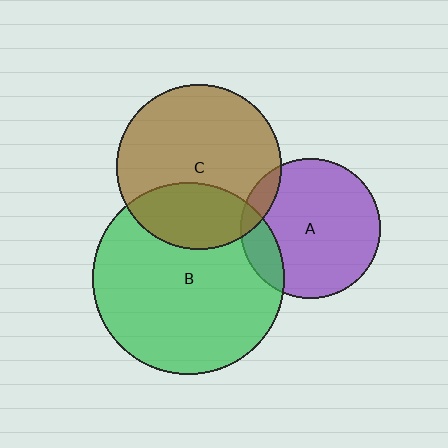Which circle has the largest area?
Circle B (green).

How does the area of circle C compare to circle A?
Approximately 1.4 times.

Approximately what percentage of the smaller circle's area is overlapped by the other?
Approximately 15%.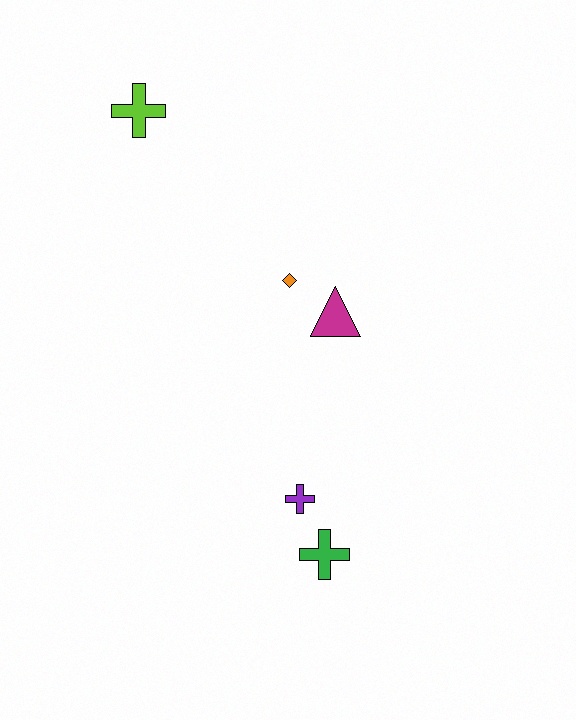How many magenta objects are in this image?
There is 1 magenta object.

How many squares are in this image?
There are no squares.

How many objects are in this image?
There are 5 objects.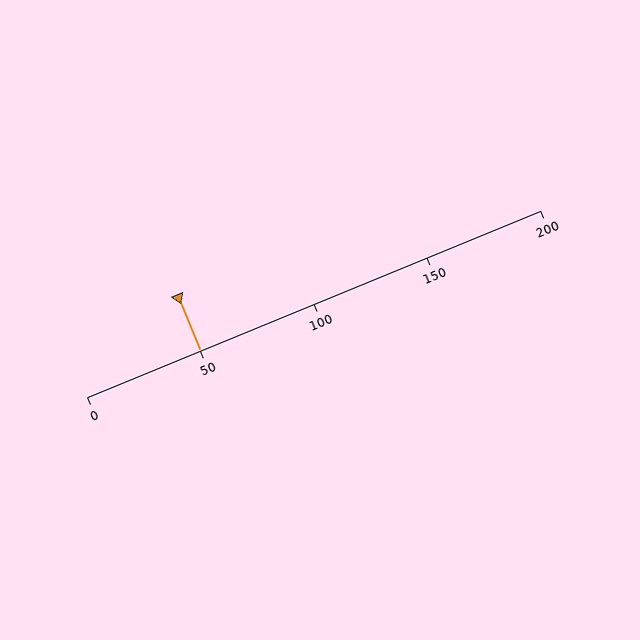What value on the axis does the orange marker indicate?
The marker indicates approximately 50.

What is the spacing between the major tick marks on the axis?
The major ticks are spaced 50 apart.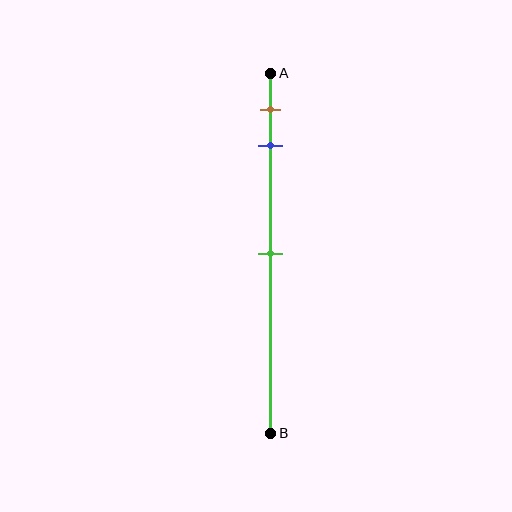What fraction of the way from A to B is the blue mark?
The blue mark is approximately 20% (0.2) of the way from A to B.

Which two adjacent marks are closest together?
The brown and blue marks are the closest adjacent pair.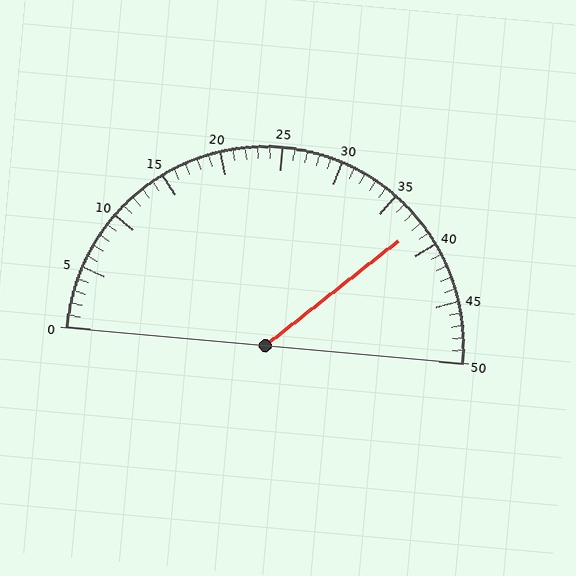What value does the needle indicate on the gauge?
The needle indicates approximately 38.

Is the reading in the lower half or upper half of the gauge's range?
The reading is in the upper half of the range (0 to 50).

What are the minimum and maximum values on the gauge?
The gauge ranges from 0 to 50.